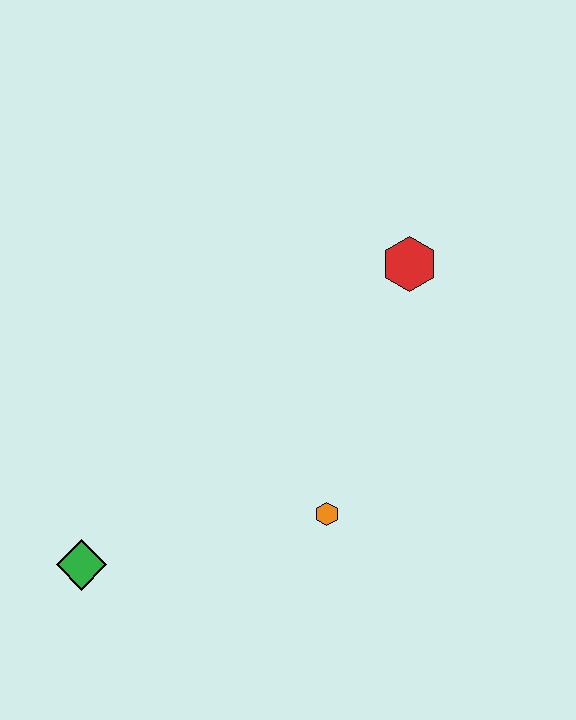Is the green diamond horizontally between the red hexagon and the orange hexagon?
No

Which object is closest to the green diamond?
The orange hexagon is closest to the green diamond.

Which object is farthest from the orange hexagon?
The red hexagon is farthest from the orange hexagon.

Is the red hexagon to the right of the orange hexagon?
Yes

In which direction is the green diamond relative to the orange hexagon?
The green diamond is to the left of the orange hexagon.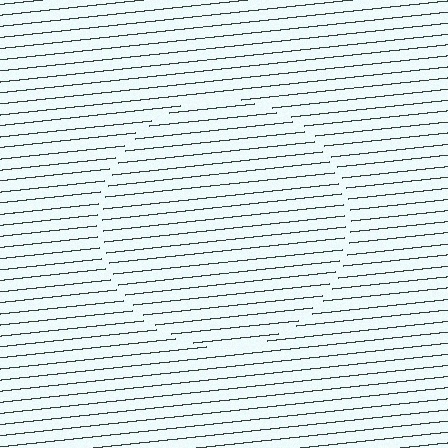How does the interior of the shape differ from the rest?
The interior of the shape contains the same grating, shifted by half a period — the contour is defined by the phase discontinuity where line-ends from the inner and outer gratings abut.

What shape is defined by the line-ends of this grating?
An illusory circle. The interior of the shape contains the same grating, shifted by half a period — the contour is defined by the phase discontinuity where line-ends from the inner and outer gratings abut.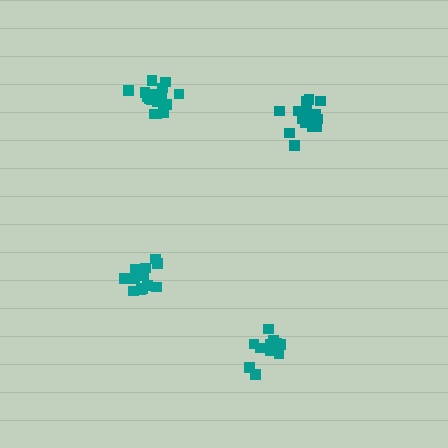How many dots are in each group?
Group 1: 17 dots, Group 2: 16 dots, Group 3: 13 dots, Group 4: 14 dots (60 total).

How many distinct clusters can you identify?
There are 4 distinct clusters.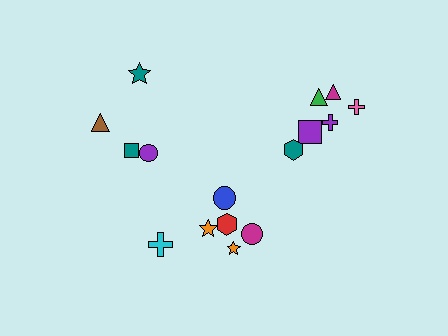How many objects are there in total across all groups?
There are 16 objects.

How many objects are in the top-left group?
There are 4 objects.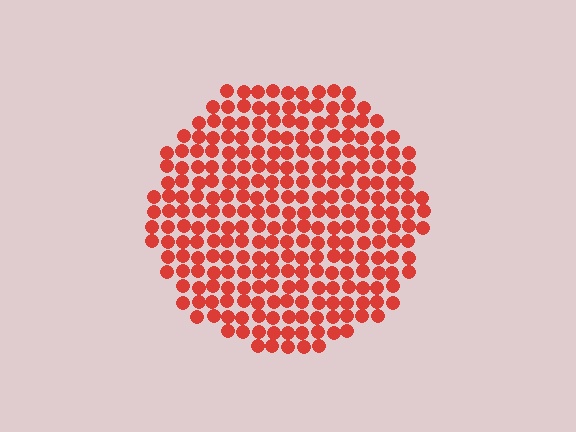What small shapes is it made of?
It is made of small circles.